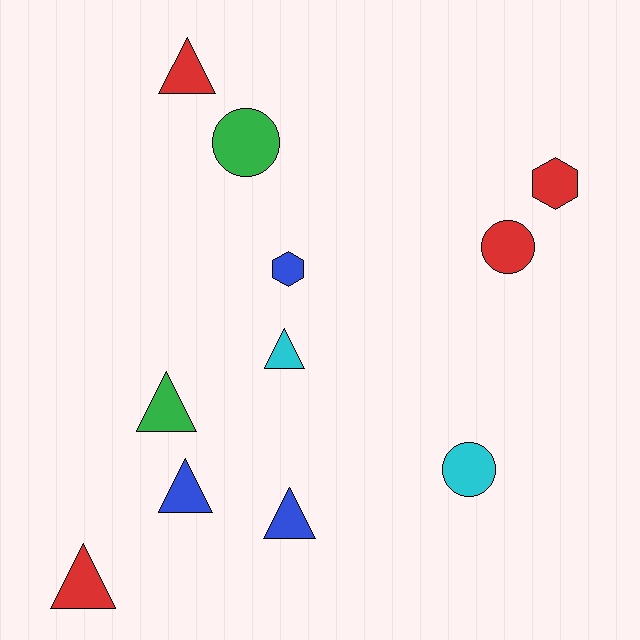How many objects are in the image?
There are 11 objects.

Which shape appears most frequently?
Triangle, with 6 objects.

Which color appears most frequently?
Red, with 4 objects.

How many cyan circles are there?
There is 1 cyan circle.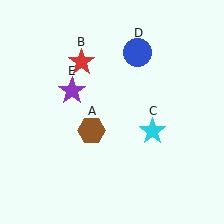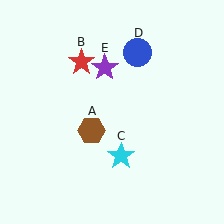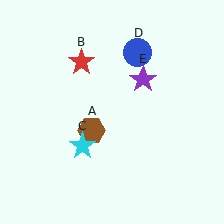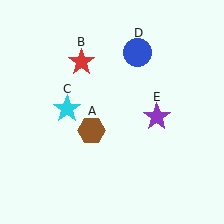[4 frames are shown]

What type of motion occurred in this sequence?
The cyan star (object C), purple star (object E) rotated clockwise around the center of the scene.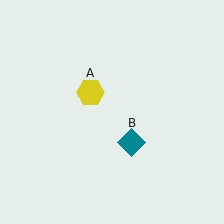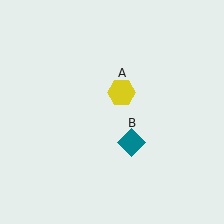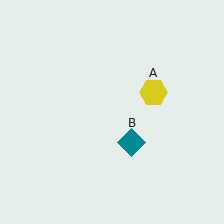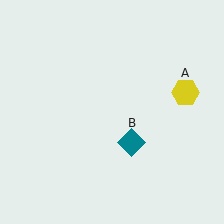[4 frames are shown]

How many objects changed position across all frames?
1 object changed position: yellow hexagon (object A).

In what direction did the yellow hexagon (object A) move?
The yellow hexagon (object A) moved right.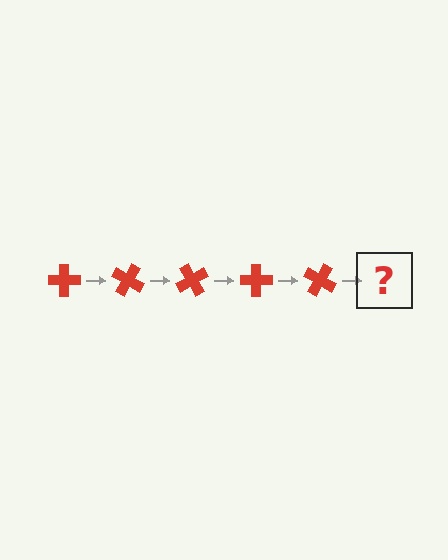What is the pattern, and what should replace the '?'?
The pattern is that the cross rotates 30 degrees each step. The '?' should be a red cross rotated 150 degrees.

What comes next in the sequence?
The next element should be a red cross rotated 150 degrees.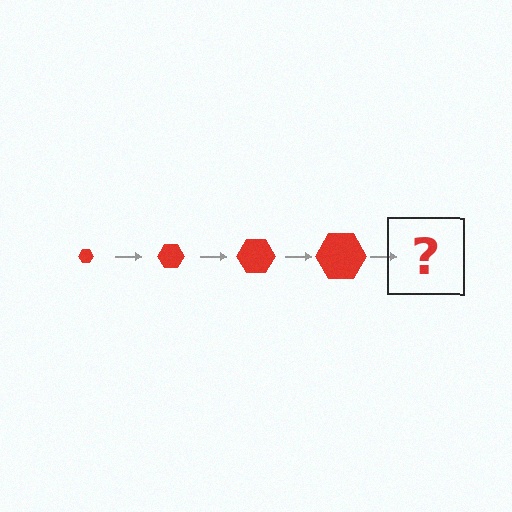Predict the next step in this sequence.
The next step is a red hexagon, larger than the previous one.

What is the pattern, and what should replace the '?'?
The pattern is that the hexagon gets progressively larger each step. The '?' should be a red hexagon, larger than the previous one.